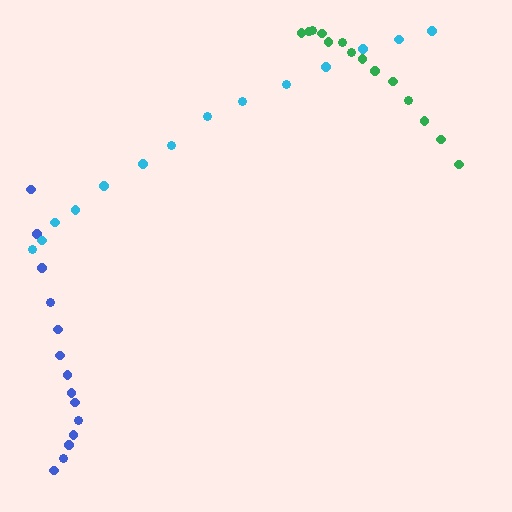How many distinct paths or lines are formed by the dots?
There are 3 distinct paths.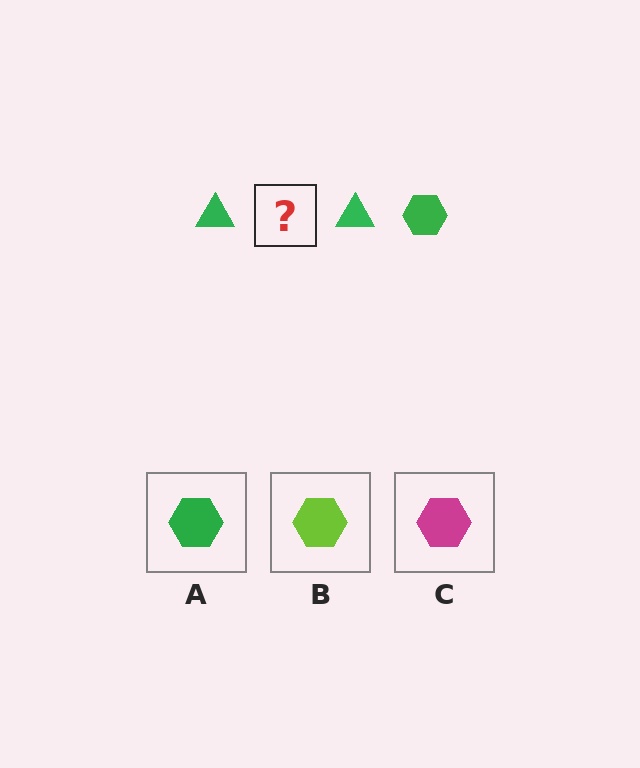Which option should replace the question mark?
Option A.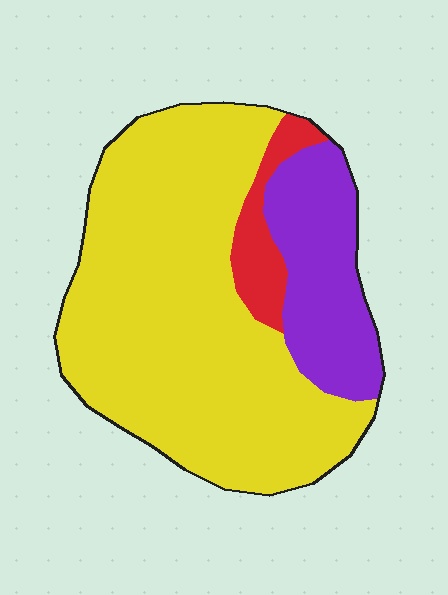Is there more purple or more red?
Purple.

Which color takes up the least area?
Red, at roughly 10%.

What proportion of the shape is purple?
Purple takes up about one fifth (1/5) of the shape.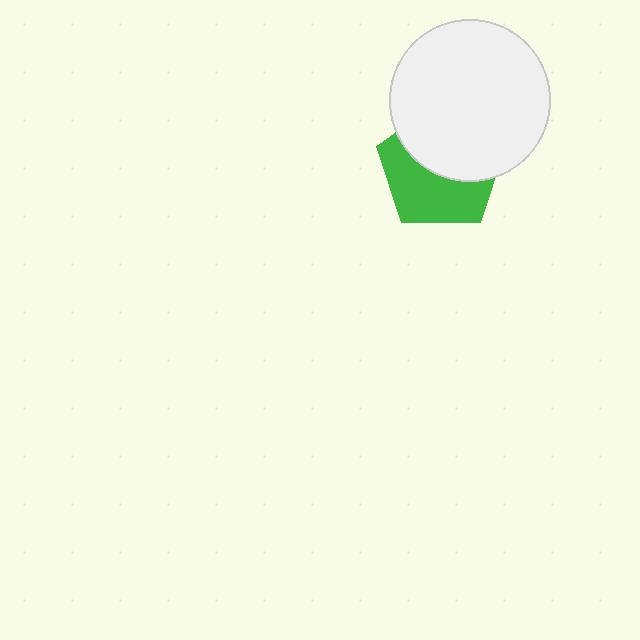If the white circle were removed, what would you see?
You would see the complete green pentagon.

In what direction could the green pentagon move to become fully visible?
The green pentagon could move down. That would shift it out from behind the white circle entirely.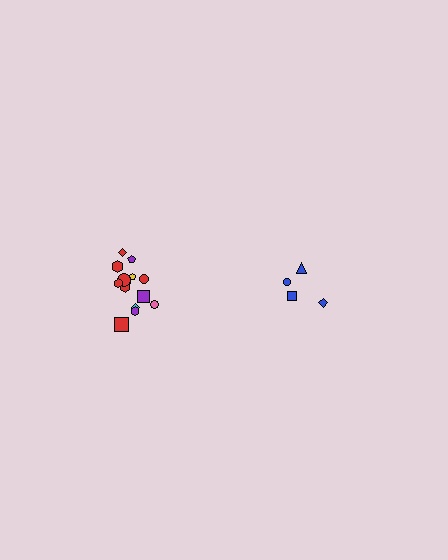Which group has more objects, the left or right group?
The left group.